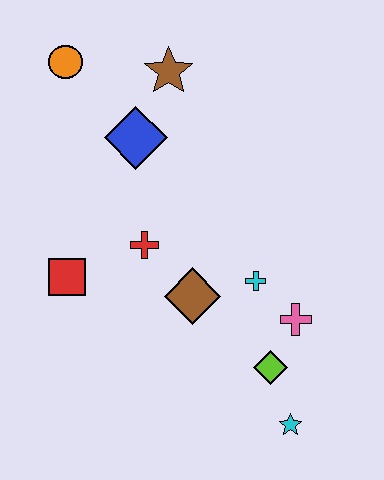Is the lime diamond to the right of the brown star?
Yes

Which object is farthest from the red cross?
The cyan star is farthest from the red cross.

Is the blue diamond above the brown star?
No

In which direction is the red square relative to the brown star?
The red square is below the brown star.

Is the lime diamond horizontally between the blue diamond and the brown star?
No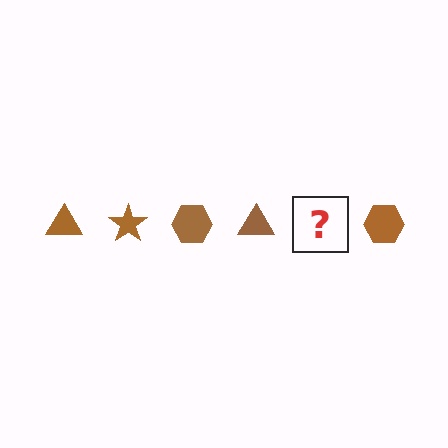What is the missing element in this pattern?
The missing element is a brown star.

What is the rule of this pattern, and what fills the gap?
The rule is that the pattern cycles through triangle, star, hexagon shapes in brown. The gap should be filled with a brown star.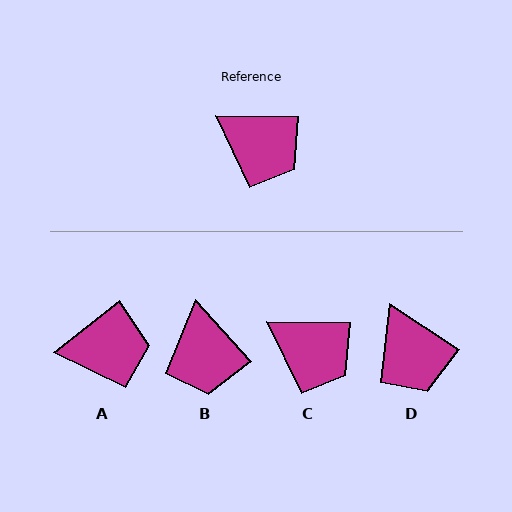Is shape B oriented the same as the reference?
No, it is off by about 48 degrees.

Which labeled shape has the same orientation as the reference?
C.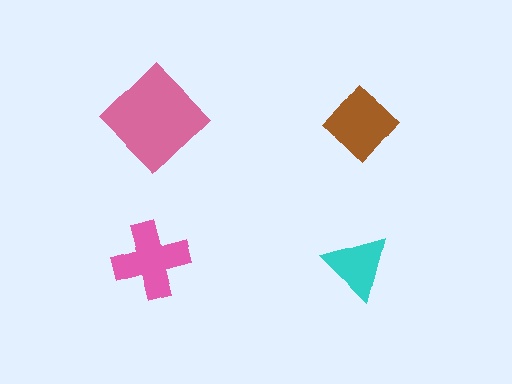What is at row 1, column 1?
A pink diamond.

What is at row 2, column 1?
A pink cross.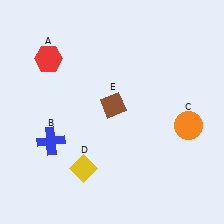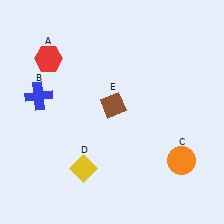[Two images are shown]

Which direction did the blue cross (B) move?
The blue cross (B) moved up.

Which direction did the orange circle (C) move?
The orange circle (C) moved down.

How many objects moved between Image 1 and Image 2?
2 objects moved between the two images.